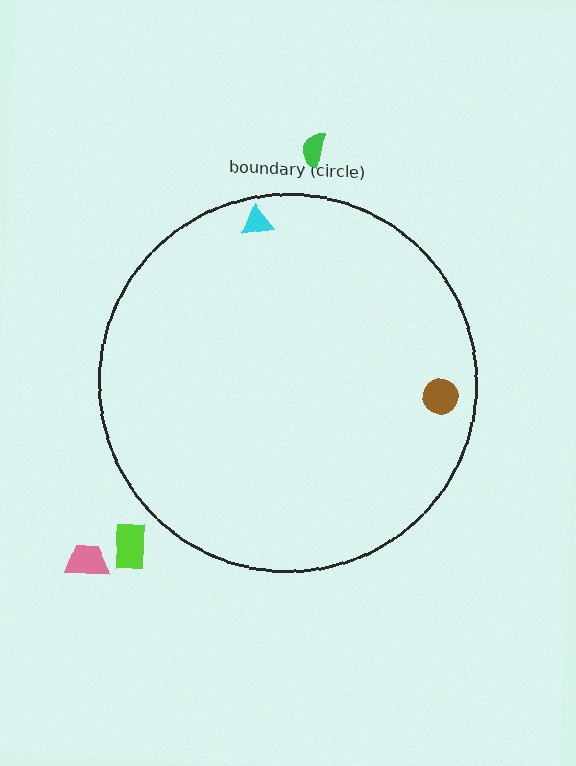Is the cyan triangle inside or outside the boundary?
Inside.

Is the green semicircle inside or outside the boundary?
Outside.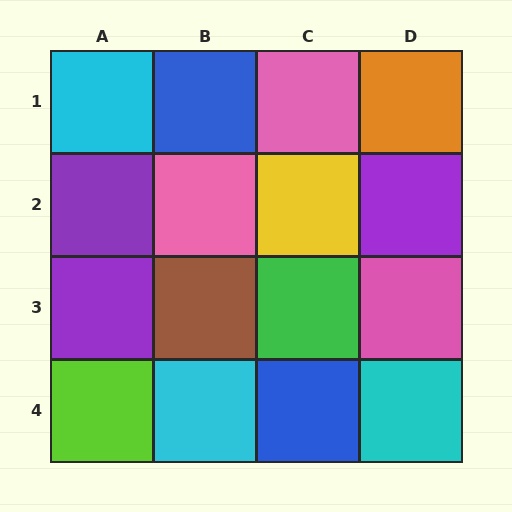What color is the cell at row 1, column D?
Orange.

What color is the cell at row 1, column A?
Cyan.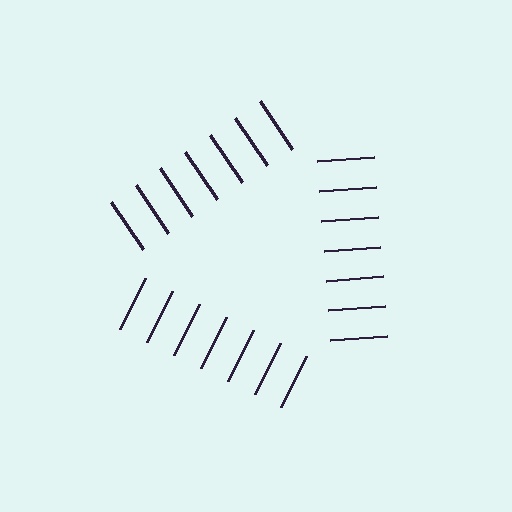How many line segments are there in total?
21 — 7 along each of the 3 edges.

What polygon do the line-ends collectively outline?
An illusory triangle — the line segments terminate on its edges but no continuous stroke is drawn.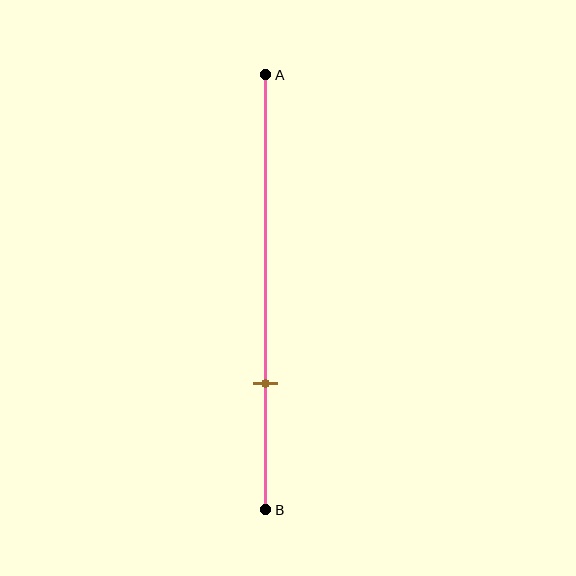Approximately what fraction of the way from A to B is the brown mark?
The brown mark is approximately 70% of the way from A to B.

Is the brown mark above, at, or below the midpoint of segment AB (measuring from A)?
The brown mark is below the midpoint of segment AB.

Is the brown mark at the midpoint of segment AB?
No, the mark is at about 70% from A, not at the 50% midpoint.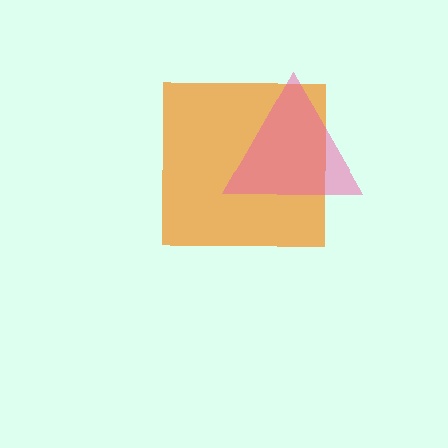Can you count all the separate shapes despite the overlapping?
Yes, there are 2 separate shapes.